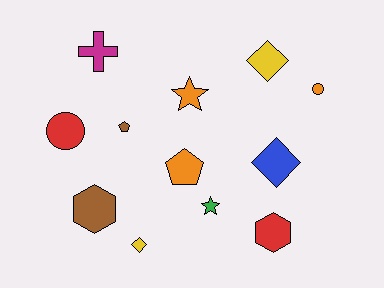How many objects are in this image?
There are 12 objects.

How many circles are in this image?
There are 2 circles.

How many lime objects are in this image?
There are no lime objects.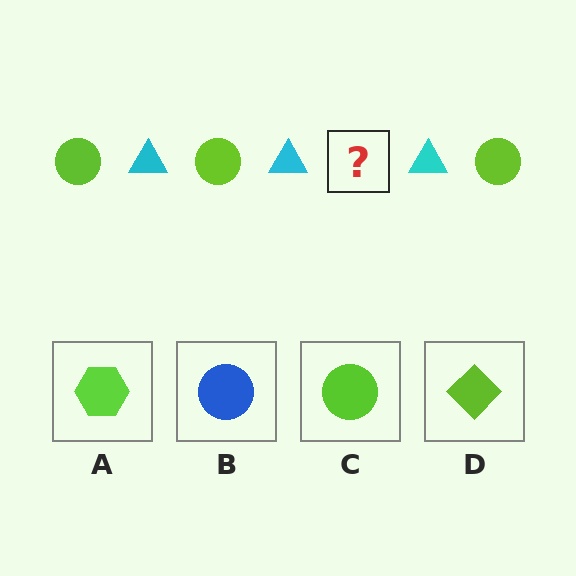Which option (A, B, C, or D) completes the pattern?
C.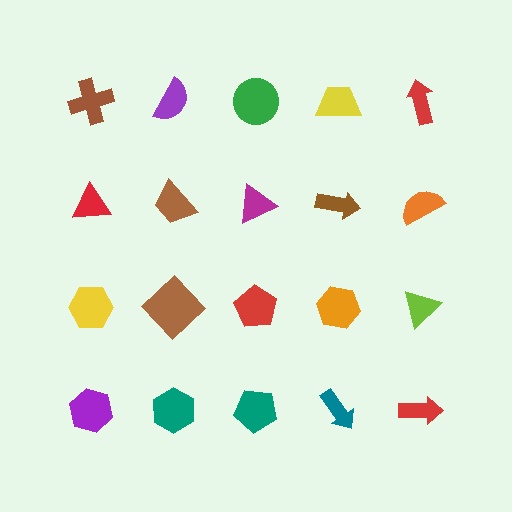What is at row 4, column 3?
A teal pentagon.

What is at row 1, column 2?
A purple semicircle.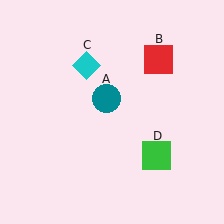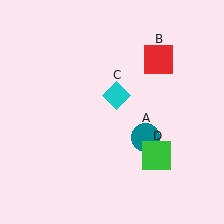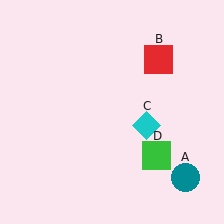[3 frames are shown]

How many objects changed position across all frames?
2 objects changed position: teal circle (object A), cyan diamond (object C).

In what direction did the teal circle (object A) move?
The teal circle (object A) moved down and to the right.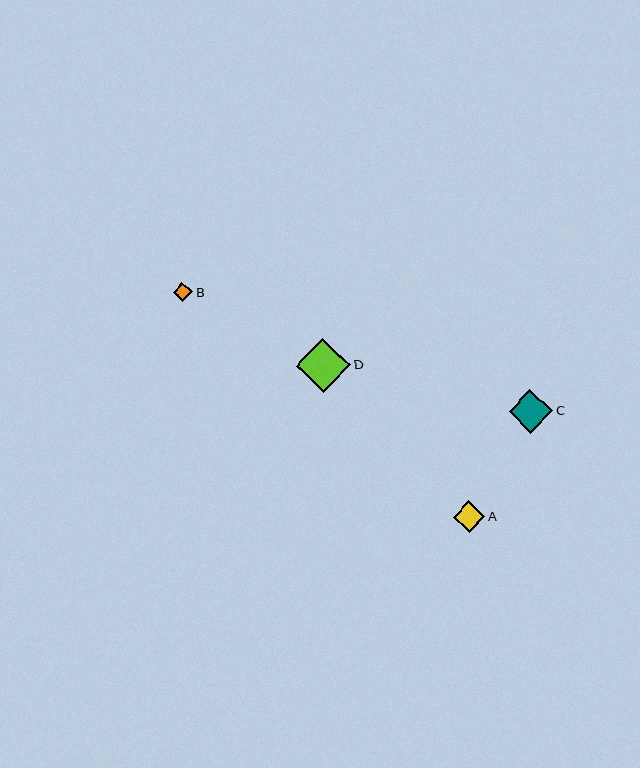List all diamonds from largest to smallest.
From largest to smallest: D, C, A, B.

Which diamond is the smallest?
Diamond B is the smallest with a size of approximately 19 pixels.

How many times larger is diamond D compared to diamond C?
Diamond D is approximately 1.3 times the size of diamond C.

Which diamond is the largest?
Diamond D is the largest with a size of approximately 54 pixels.